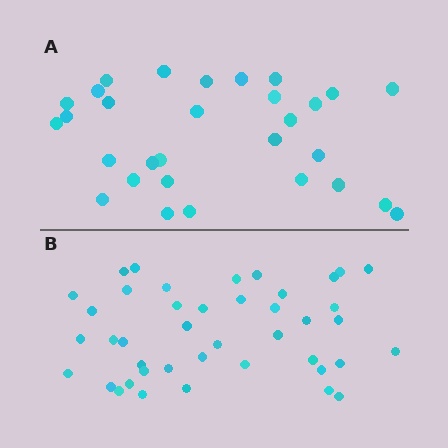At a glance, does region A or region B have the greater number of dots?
Region B (the bottom region) has more dots.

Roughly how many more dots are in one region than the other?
Region B has roughly 12 or so more dots than region A.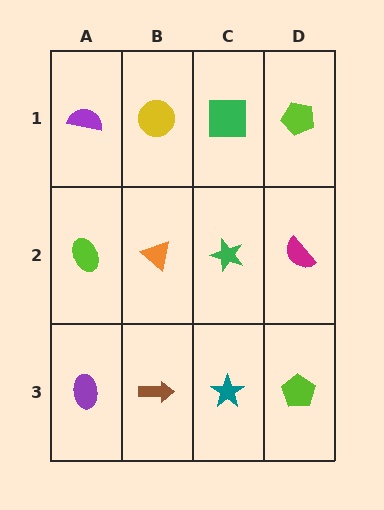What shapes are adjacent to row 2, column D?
A lime pentagon (row 1, column D), a lime pentagon (row 3, column D), a green star (row 2, column C).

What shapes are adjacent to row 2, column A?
A purple semicircle (row 1, column A), a purple ellipse (row 3, column A), an orange triangle (row 2, column B).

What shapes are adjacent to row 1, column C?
A green star (row 2, column C), a yellow circle (row 1, column B), a lime pentagon (row 1, column D).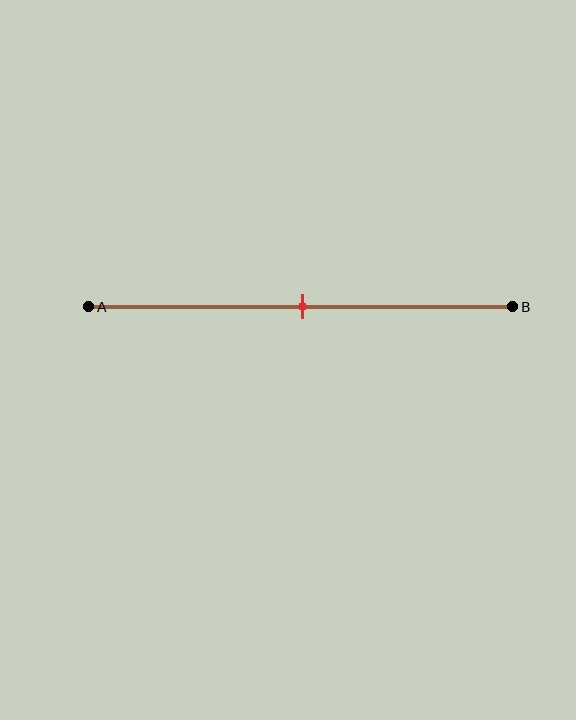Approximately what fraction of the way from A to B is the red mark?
The red mark is approximately 50% of the way from A to B.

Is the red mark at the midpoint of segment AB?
Yes, the mark is approximately at the midpoint.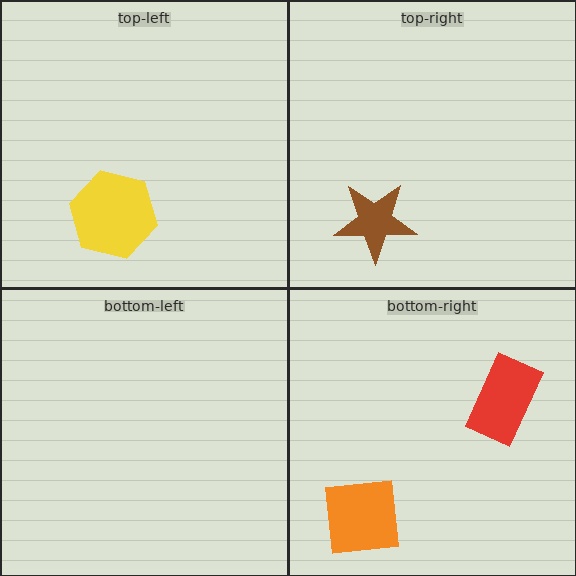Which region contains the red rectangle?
The bottom-right region.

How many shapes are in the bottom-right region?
2.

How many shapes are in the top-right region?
1.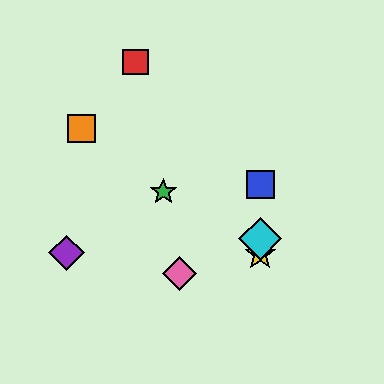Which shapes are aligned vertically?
The blue square, the yellow star, the cyan diamond are aligned vertically.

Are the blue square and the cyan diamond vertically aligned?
Yes, both are at x≈260.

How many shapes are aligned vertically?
3 shapes (the blue square, the yellow star, the cyan diamond) are aligned vertically.